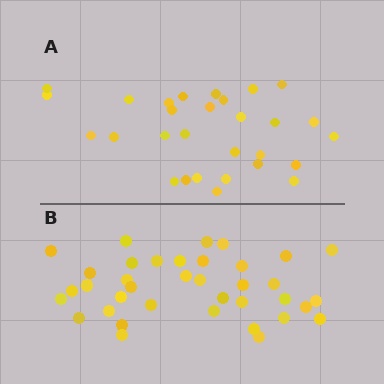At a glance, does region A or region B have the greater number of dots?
Region B (the bottom region) has more dots.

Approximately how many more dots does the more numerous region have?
Region B has roughly 8 or so more dots than region A.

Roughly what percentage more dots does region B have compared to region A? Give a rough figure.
About 30% more.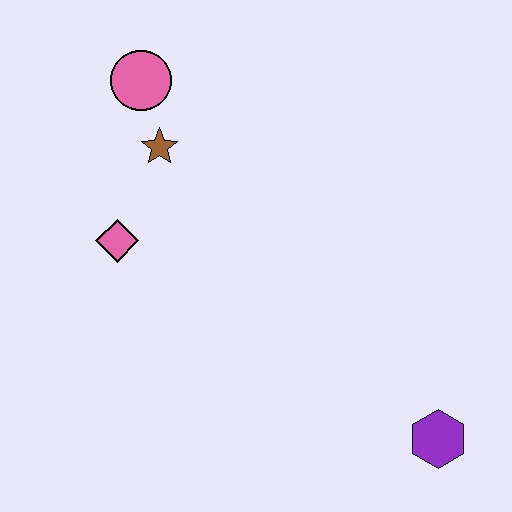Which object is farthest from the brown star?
The purple hexagon is farthest from the brown star.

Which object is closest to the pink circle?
The brown star is closest to the pink circle.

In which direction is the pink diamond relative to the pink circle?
The pink diamond is below the pink circle.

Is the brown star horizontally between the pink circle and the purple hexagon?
Yes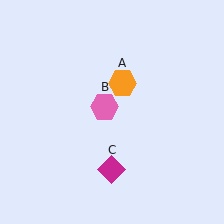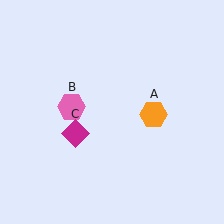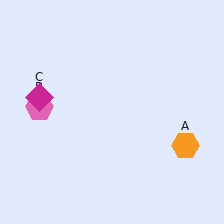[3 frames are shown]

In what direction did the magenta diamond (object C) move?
The magenta diamond (object C) moved up and to the left.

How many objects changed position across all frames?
3 objects changed position: orange hexagon (object A), pink hexagon (object B), magenta diamond (object C).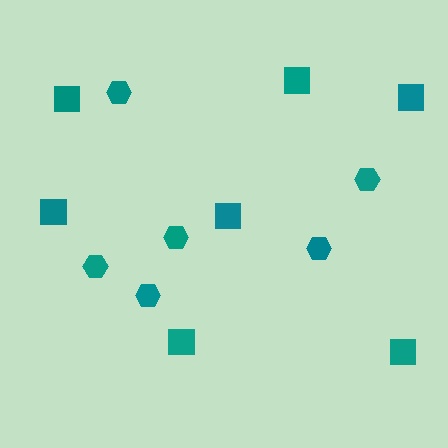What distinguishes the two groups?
There are 2 groups: one group of squares (7) and one group of hexagons (6).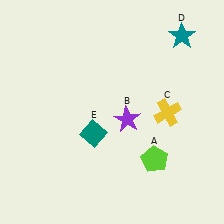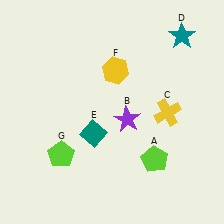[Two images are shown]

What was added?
A yellow hexagon (F), a lime pentagon (G) were added in Image 2.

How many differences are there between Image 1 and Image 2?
There are 2 differences between the two images.